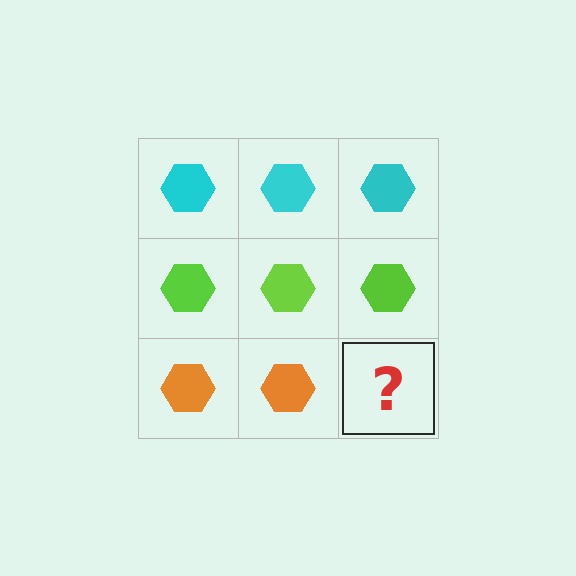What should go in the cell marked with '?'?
The missing cell should contain an orange hexagon.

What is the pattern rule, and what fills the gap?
The rule is that each row has a consistent color. The gap should be filled with an orange hexagon.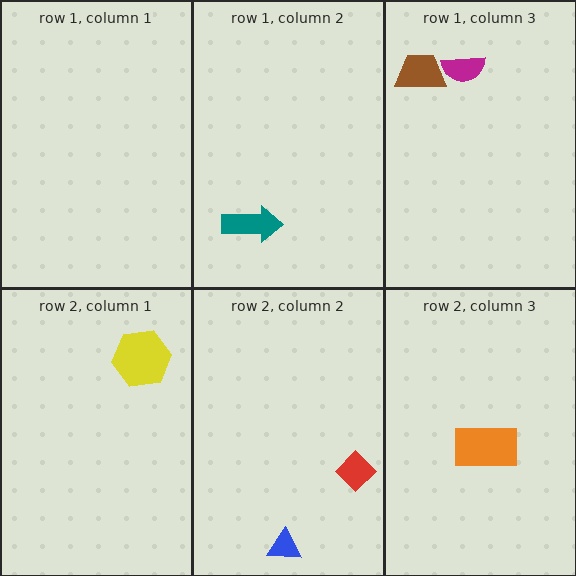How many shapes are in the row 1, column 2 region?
1.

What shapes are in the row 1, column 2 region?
The teal arrow.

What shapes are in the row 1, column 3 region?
The magenta semicircle, the brown trapezoid.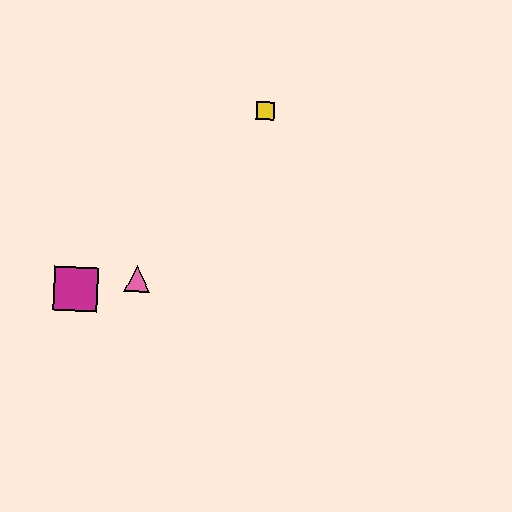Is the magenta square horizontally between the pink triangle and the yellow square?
No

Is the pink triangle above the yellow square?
No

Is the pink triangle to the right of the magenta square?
Yes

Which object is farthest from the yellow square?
The magenta square is farthest from the yellow square.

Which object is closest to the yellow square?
The pink triangle is closest to the yellow square.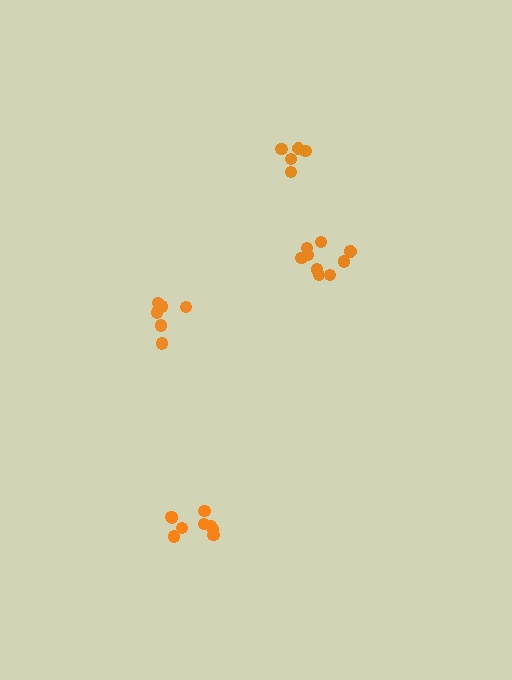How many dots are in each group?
Group 1: 6 dots, Group 2: 5 dots, Group 3: 9 dots, Group 4: 10 dots (30 total).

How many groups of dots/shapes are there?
There are 4 groups.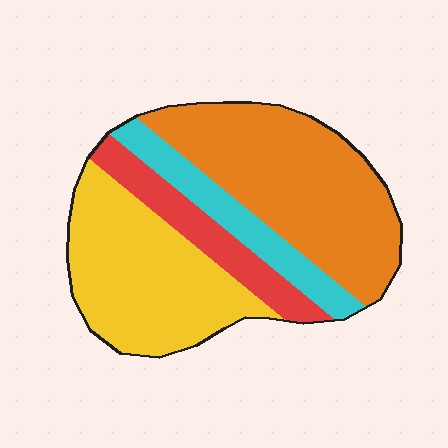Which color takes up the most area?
Orange, at roughly 40%.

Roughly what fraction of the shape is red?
Red covers 13% of the shape.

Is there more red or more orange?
Orange.